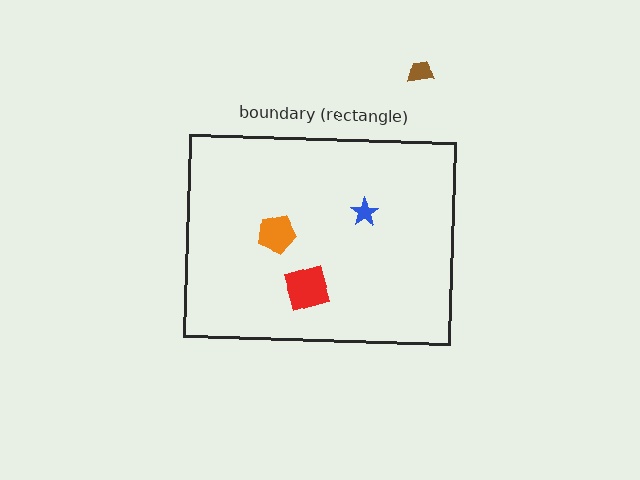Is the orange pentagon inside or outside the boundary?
Inside.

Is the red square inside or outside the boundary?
Inside.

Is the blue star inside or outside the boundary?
Inside.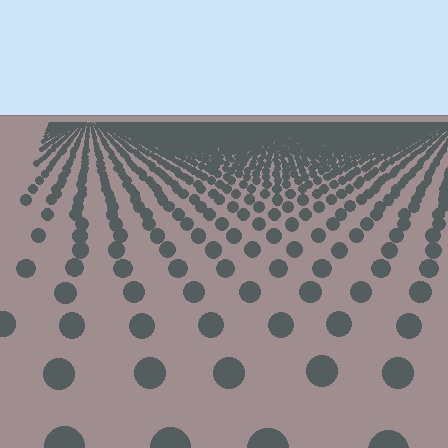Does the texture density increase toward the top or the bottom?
Density increases toward the top.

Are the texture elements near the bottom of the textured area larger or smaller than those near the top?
Larger. Near the bottom, elements are closer to the viewer and appear at a bigger on-screen size.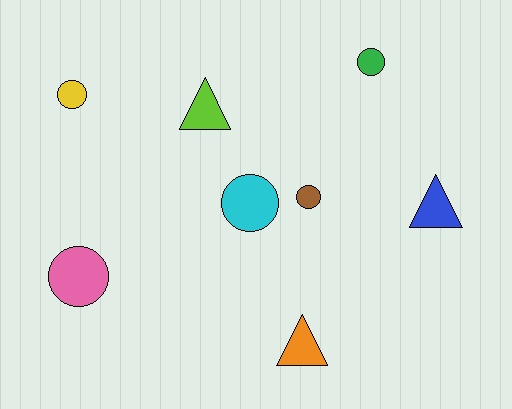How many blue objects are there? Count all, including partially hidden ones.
There is 1 blue object.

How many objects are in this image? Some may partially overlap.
There are 8 objects.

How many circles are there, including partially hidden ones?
There are 5 circles.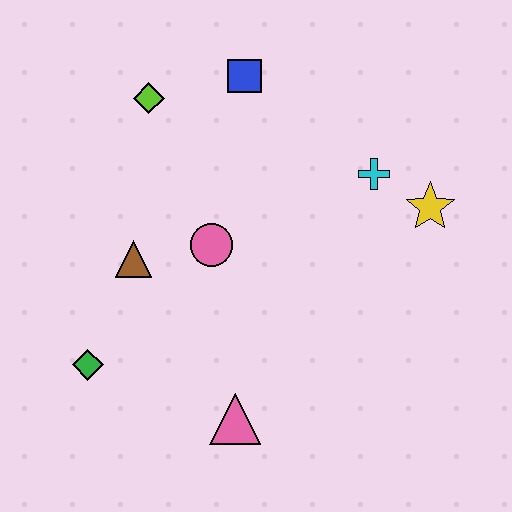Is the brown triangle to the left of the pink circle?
Yes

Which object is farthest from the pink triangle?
The blue square is farthest from the pink triangle.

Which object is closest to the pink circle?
The brown triangle is closest to the pink circle.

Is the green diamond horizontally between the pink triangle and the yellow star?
No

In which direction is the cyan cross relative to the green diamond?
The cyan cross is to the right of the green diamond.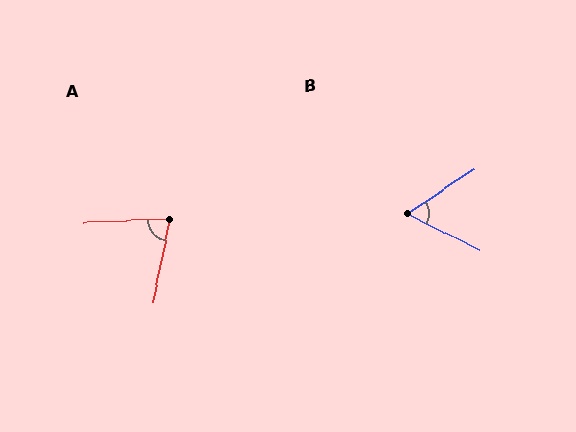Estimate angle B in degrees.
Approximately 60 degrees.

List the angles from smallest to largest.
B (60°), A (76°).